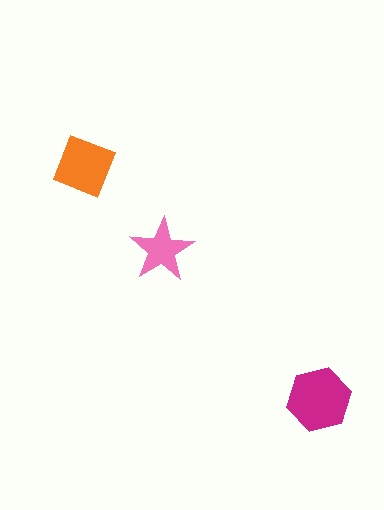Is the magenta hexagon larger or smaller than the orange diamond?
Larger.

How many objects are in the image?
There are 3 objects in the image.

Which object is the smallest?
The pink star.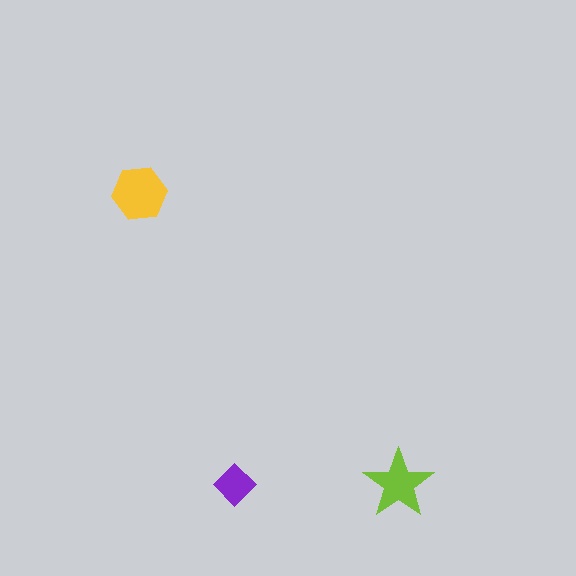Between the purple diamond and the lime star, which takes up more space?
The lime star.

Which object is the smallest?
The purple diamond.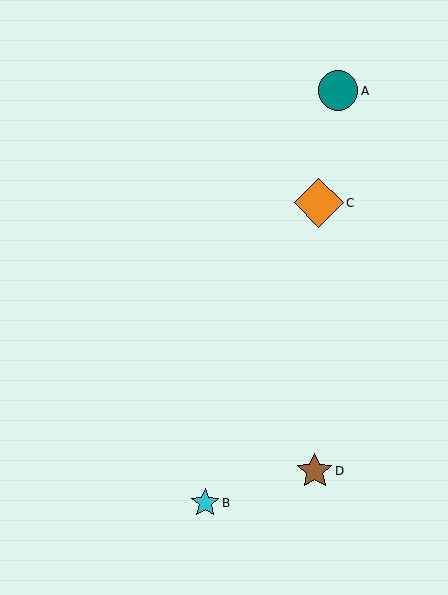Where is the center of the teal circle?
The center of the teal circle is at (338, 91).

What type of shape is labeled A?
Shape A is a teal circle.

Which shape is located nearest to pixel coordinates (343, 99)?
The teal circle (labeled A) at (338, 91) is nearest to that location.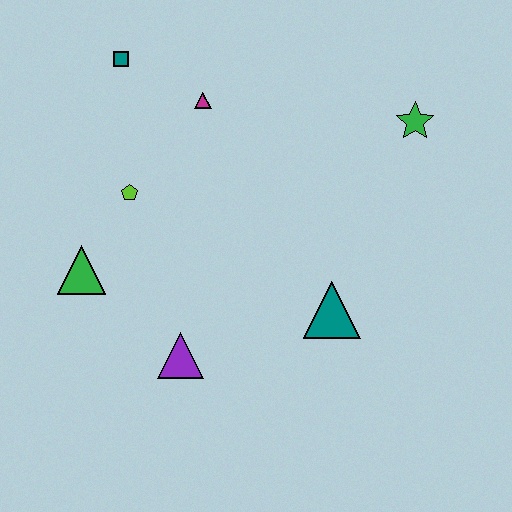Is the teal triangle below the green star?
Yes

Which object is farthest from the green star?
The green triangle is farthest from the green star.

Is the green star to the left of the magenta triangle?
No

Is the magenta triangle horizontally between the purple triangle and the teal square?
No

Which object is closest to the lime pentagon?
The green triangle is closest to the lime pentagon.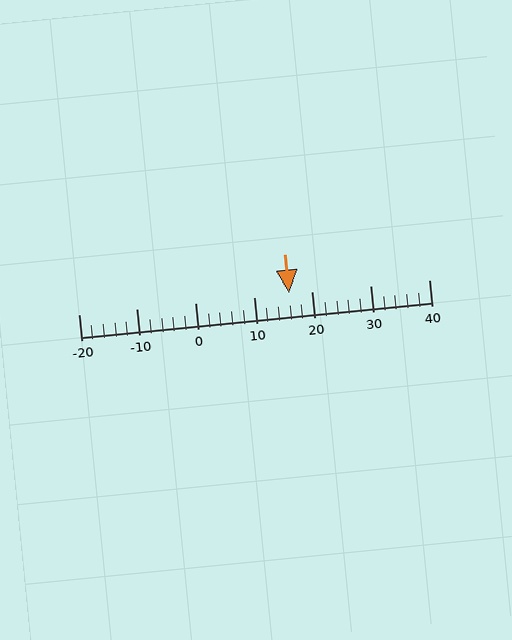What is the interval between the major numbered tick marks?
The major tick marks are spaced 10 units apart.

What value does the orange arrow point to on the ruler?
The orange arrow points to approximately 16.